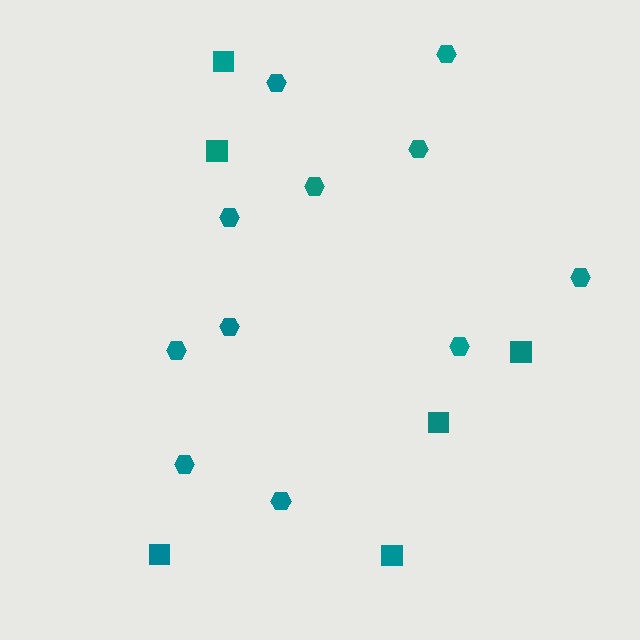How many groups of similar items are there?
There are 2 groups: one group of hexagons (11) and one group of squares (6).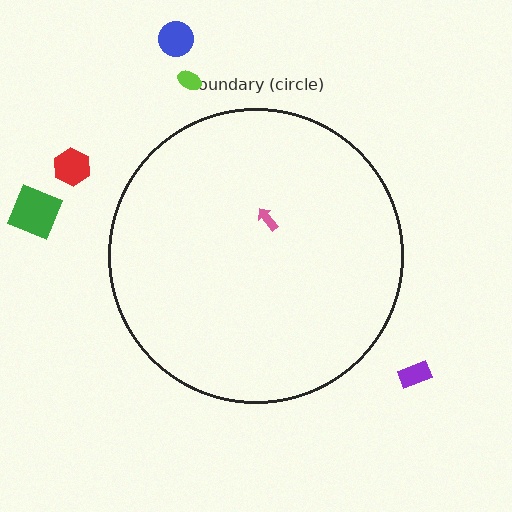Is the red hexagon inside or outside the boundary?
Outside.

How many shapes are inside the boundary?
1 inside, 5 outside.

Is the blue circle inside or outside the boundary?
Outside.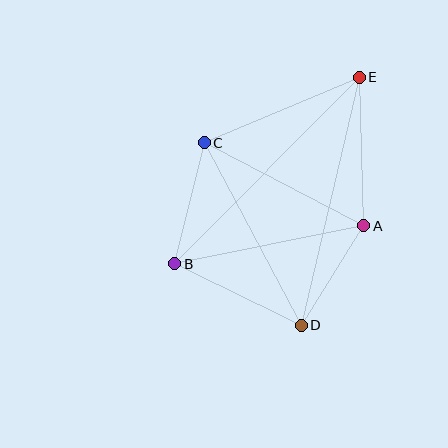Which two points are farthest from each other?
Points B and E are farthest from each other.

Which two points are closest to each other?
Points A and D are closest to each other.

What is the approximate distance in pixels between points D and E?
The distance between D and E is approximately 255 pixels.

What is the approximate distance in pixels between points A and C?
The distance between A and C is approximately 180 pixels.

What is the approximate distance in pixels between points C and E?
The distance between C and E is approximately 168 pixels.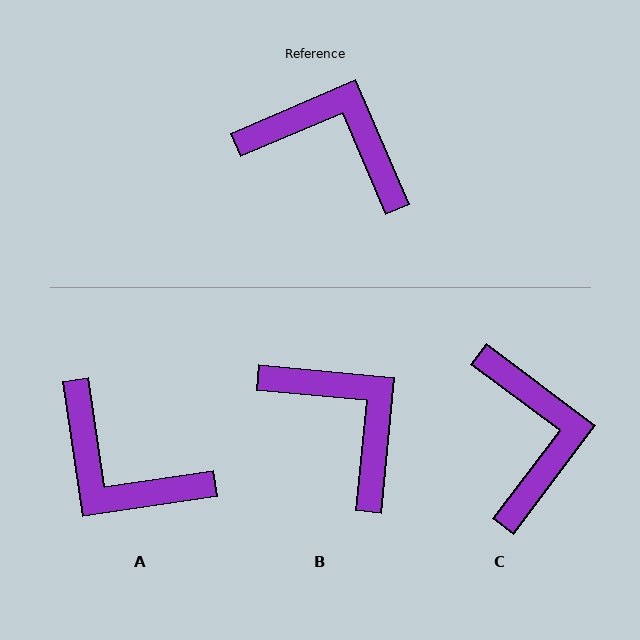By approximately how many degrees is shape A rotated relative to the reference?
Approximately 165 degrees counter-clockwise.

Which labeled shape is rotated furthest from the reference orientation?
A, about 165 degrees away.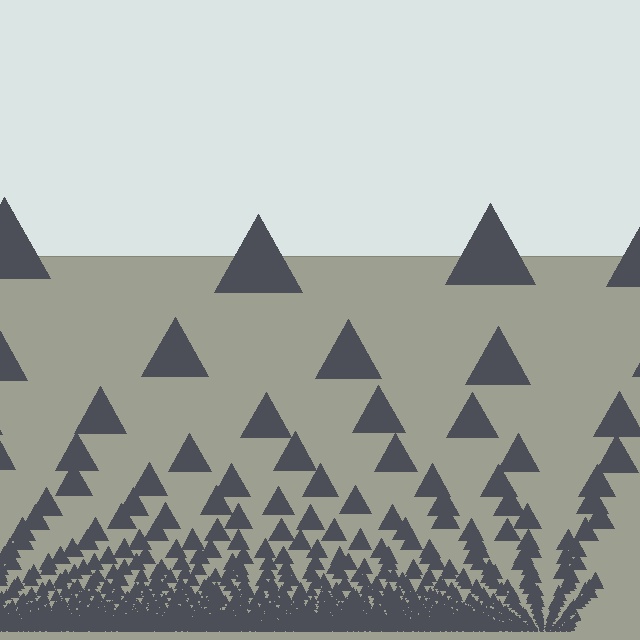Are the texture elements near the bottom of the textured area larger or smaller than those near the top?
Smaller. The gradient is inverted — elements near the bottom are smaller and denser.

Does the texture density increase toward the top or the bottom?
Density increases toward the bottom.